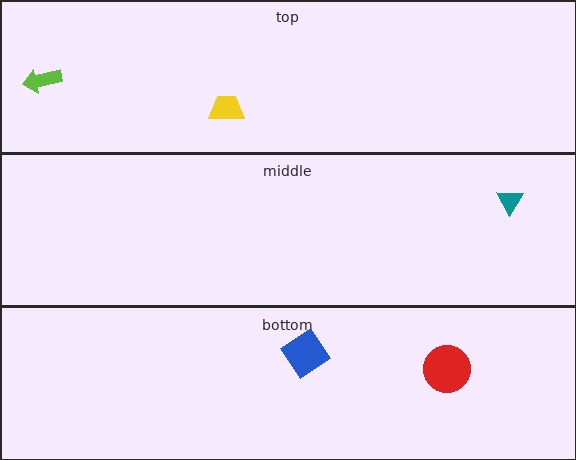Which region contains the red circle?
The bottom region.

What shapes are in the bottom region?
The red circle, the blue diamond.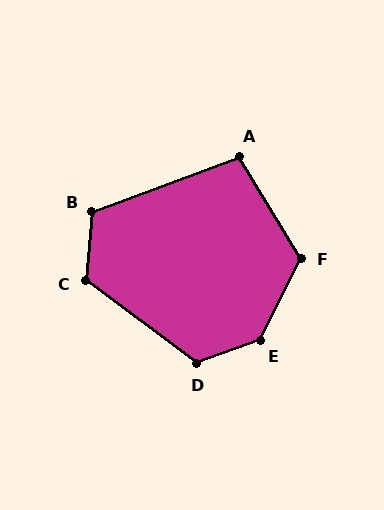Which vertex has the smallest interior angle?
A, at approximately 101 degrees.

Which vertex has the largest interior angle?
E, at approximately 137 degrees.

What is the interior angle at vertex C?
Approximately 122 degrees (obtuse).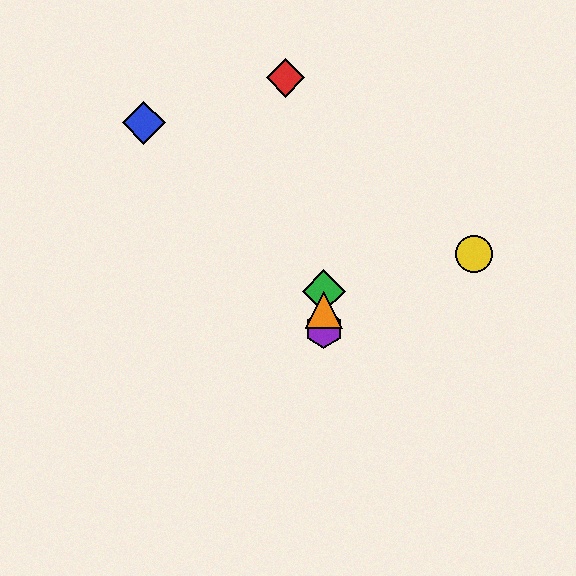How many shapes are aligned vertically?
3 shapes (the green diamond, the purple hexagon, the orange triangle) are aligned vertically.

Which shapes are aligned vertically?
The green diamond, the purple hexagon, the orange triangle are aligned vertically.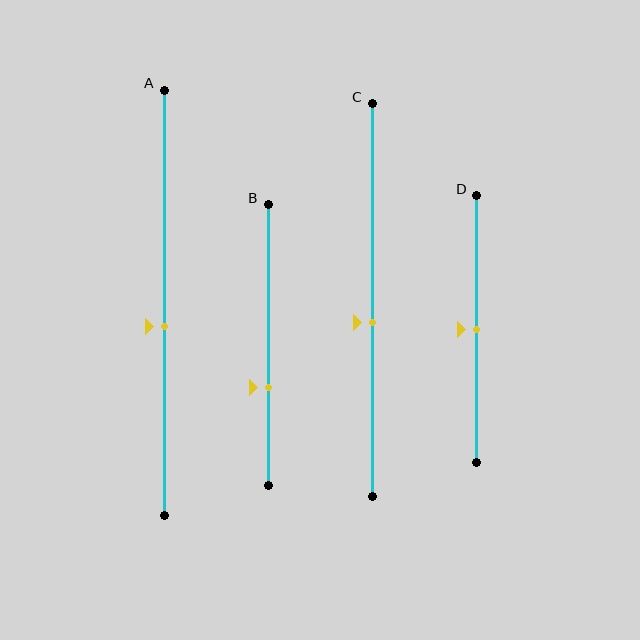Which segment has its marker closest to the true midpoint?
Segment D has its marker closest to the true midpoint.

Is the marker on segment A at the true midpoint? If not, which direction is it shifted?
No, the marker on segment A is shifted downward by about 6% of the segment length.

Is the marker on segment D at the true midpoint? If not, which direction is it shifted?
Yes, the marker on segment D is at the true midpoint.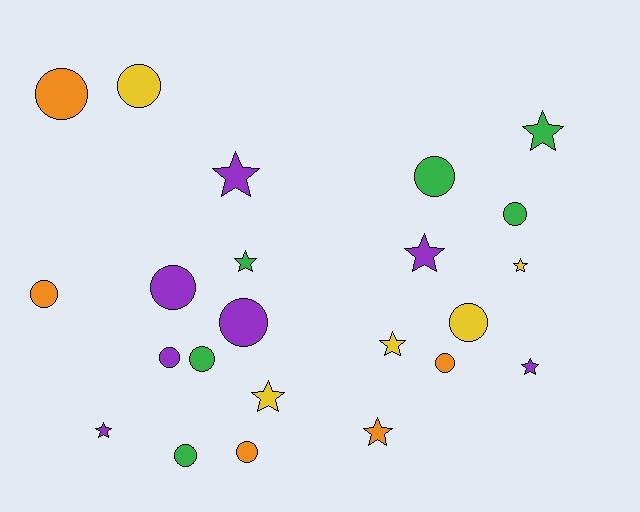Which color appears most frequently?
Purple, with 7 objects.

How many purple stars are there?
There are 4 purple stars.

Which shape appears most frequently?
Circle, with 13 objects.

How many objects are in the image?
There are 23 objects.